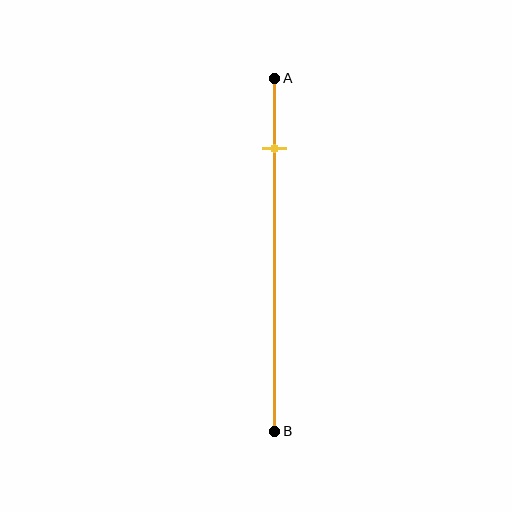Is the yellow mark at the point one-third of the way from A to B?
No, the mark is at about 20% from A, not at the 33% one-third point.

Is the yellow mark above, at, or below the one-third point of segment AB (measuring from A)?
The yellow mark is above the one-third point of segment AB.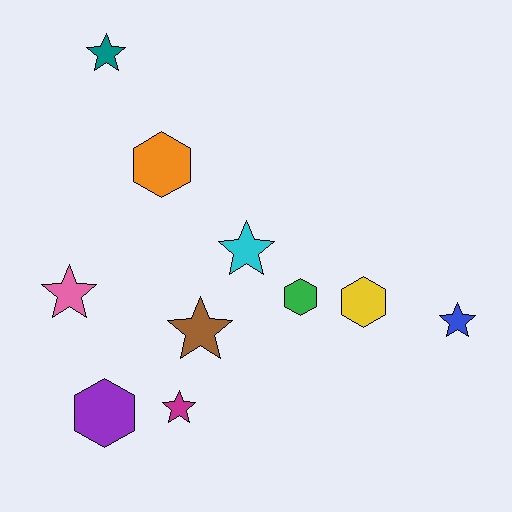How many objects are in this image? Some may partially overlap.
There are 10 objects.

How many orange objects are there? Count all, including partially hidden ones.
There is 1 orange object.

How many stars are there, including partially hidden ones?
There are 6 stars.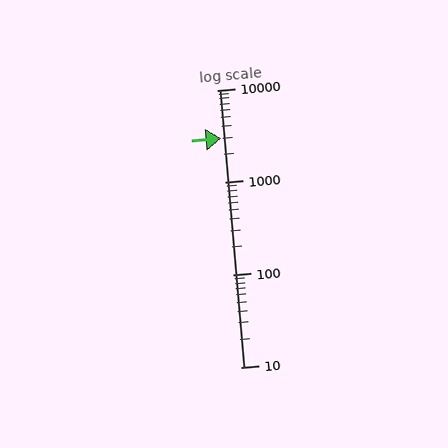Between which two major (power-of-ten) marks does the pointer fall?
The pointer is between 1000 and 10000.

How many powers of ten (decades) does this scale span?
The scale spans 3 decades, from 10 to 10000.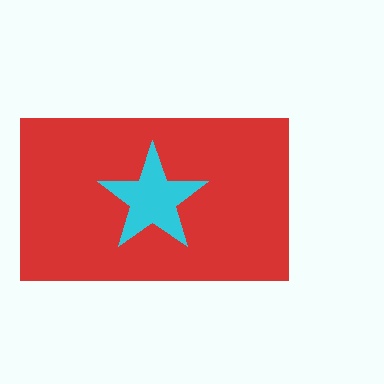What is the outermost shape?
The red rectangle.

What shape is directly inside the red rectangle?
The cyan star.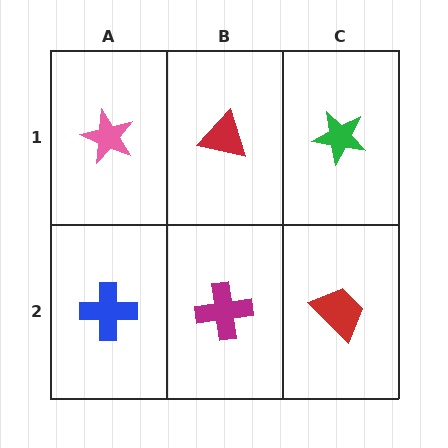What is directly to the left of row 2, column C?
A magenta cross.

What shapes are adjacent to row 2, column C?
A green star (row 1, column C), a magenta cross (row 2, column B).